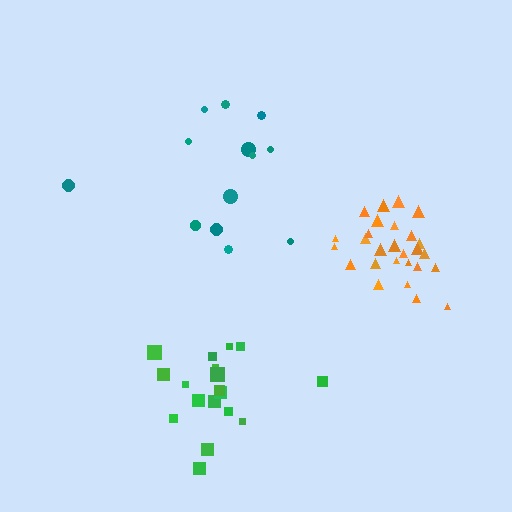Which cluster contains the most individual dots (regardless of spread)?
Orange (27).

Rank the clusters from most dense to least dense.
orange, green, teal.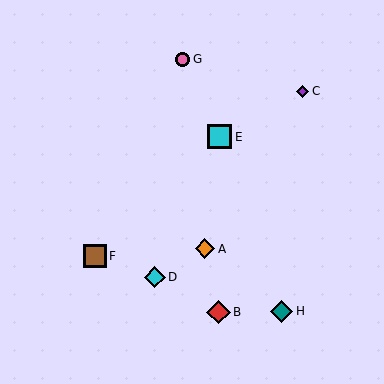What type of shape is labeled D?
Shape D is a cyan diamond.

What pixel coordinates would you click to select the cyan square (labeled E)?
Click at (220, 137) to select the cyan square E.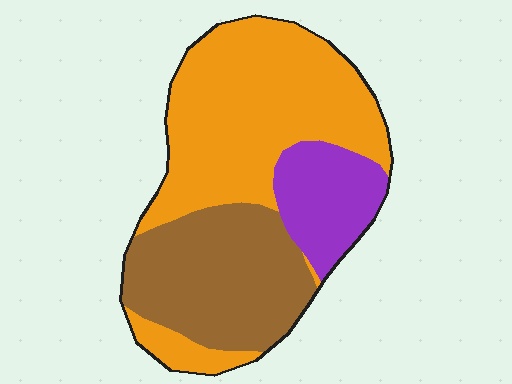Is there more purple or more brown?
Brown.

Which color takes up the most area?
Orange, at roughly 50%.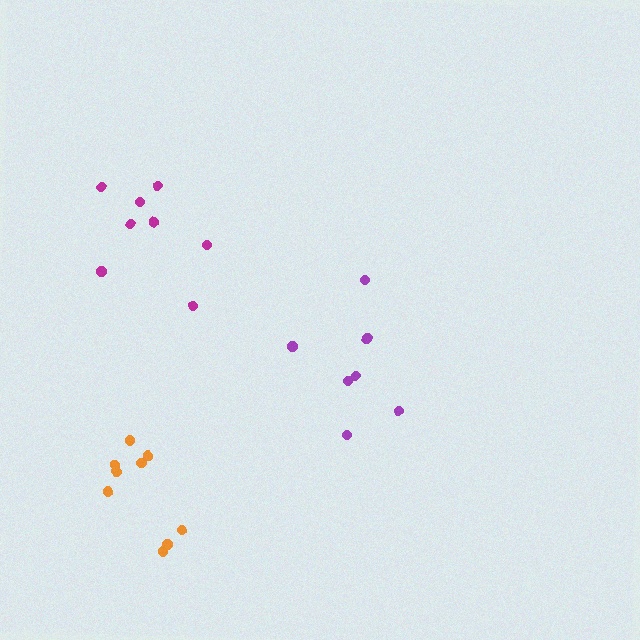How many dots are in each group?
Group 1: 8 dots, Group 2: 9 dots, Group 3: 7 dots (24 total).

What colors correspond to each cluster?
The clusters are colored: magenta, orange, purple.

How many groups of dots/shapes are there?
There are 3 groups.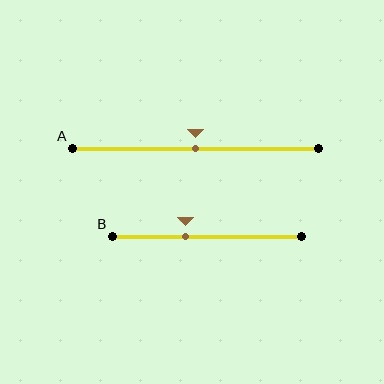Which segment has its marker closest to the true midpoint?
Segment A has its marker closest to the true midpoint.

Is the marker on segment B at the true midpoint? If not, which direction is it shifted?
No, the marker on segment B is shifted to the left by about 11% of the segment length.